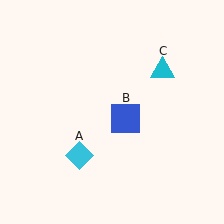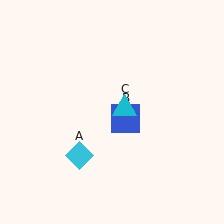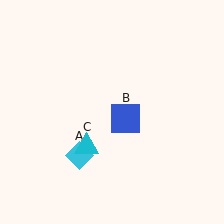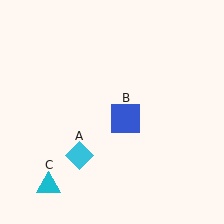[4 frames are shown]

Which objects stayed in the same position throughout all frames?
Cyan diamond (object A) and blue square (object B) remained stationary.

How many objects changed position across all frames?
1 object changed position: cyan triangle (object C).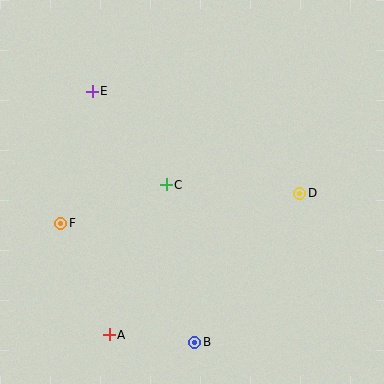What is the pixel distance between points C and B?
The distance between C and B is 160 pixels.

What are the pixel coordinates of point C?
Point C is at (166, 185).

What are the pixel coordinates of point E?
Point E is at (92, 91).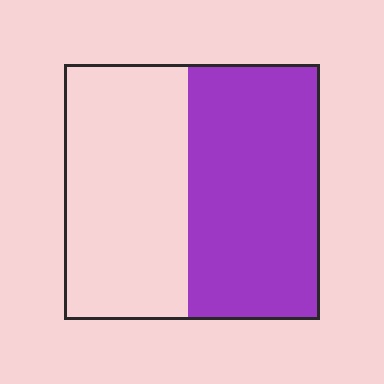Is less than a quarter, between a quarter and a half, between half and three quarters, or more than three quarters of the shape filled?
Between half and three quarters.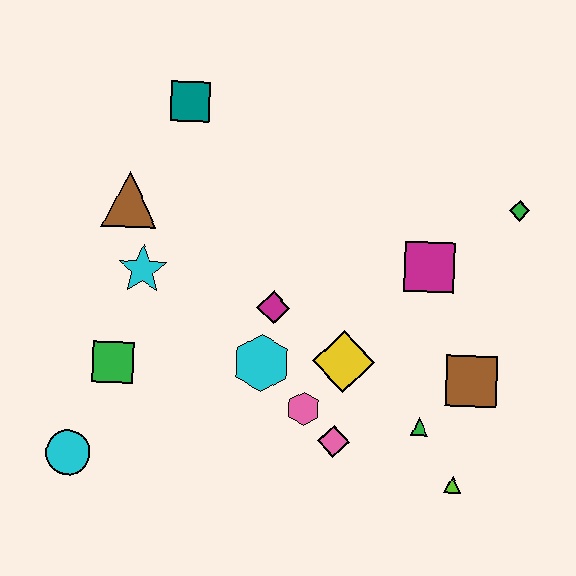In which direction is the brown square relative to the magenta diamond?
The brown square is to the right of the magenta diamond.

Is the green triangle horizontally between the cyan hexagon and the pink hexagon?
No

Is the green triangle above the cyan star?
No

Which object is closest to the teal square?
The brown triangle is closest to the teal square.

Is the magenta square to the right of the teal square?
Yes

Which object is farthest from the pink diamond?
The teal square is farthest from the pink diamond.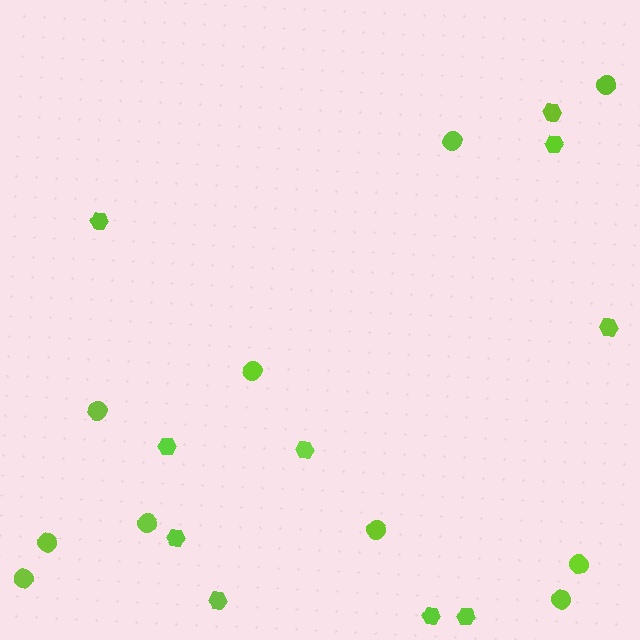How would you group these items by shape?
There are 2 groups: one group of circles (10) and one group of hexagons (10).